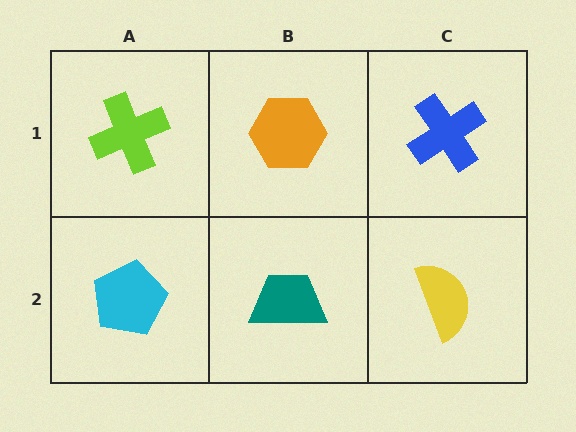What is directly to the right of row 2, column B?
A yellow semicircle.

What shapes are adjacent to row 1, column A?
A cyan pentagon (row 2, column A), an orange hexagon (row 1, column B).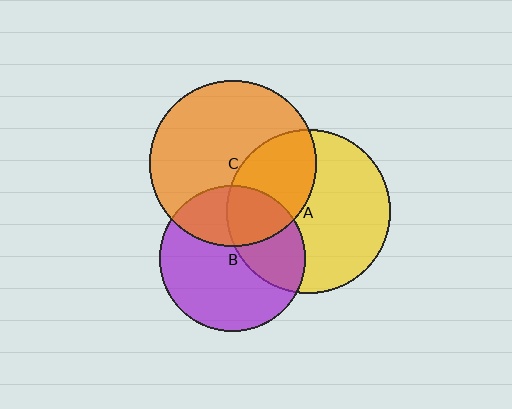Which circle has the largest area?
Circle C (orange).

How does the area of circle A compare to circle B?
Approximately 1.3 times.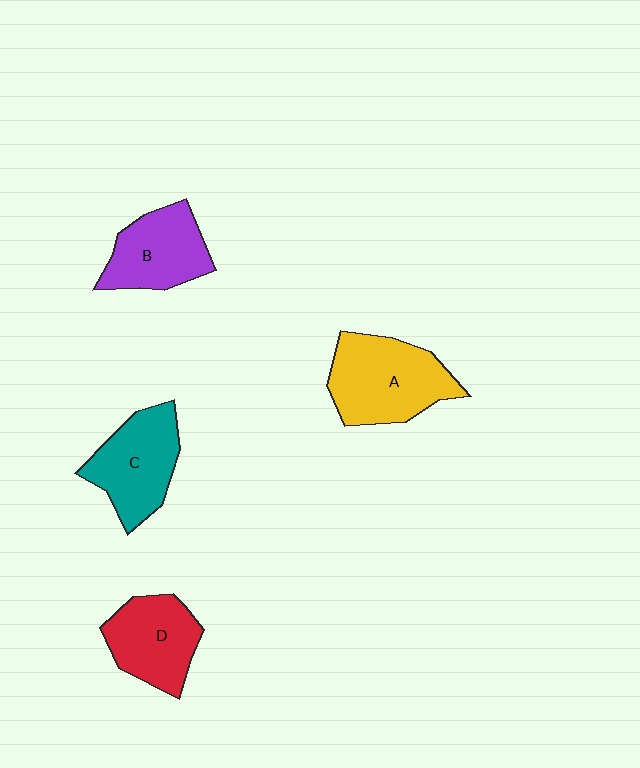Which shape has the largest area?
Shape A (yellow).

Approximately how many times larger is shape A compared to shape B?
Approximately 1.3 times.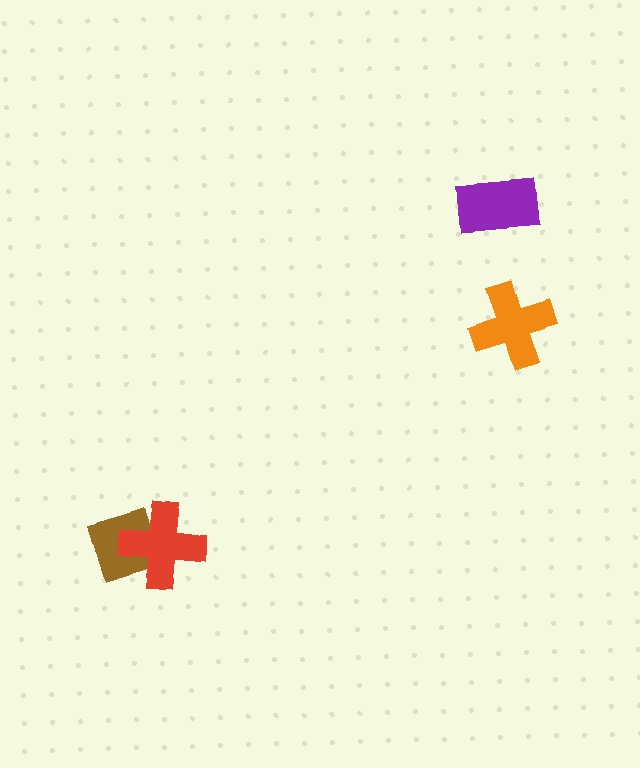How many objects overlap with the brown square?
1 object overlaps with the brown square.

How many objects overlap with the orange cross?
0 objects overlap with the orange cross.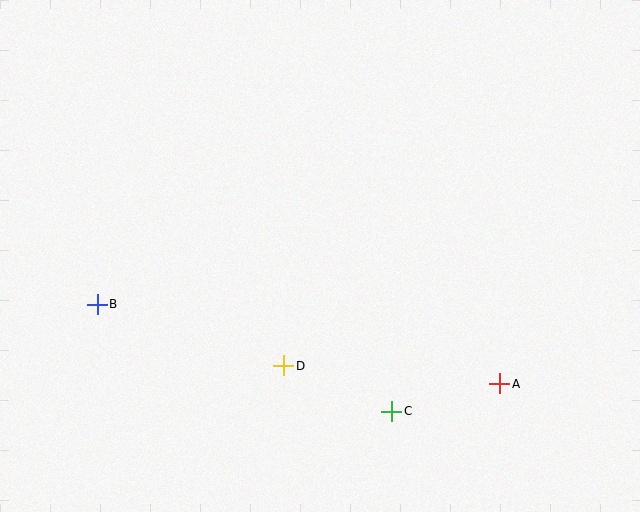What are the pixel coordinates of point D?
Point D is at (284, 366).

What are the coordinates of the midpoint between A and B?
The midpoint between A and B is at (299, 344).